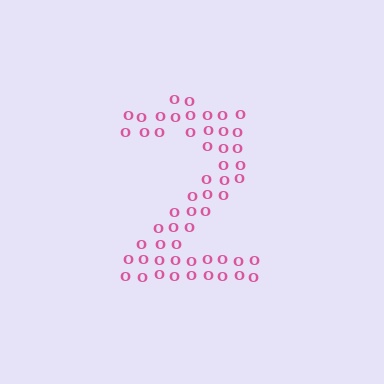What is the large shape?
The large shape is the digit 2.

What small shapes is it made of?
It is made of small letter O's.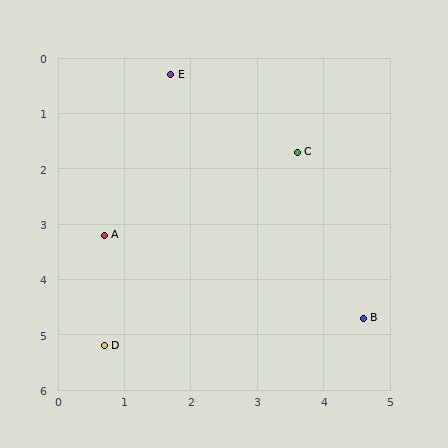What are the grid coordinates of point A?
Point A is at approximately (0.7, 3.2).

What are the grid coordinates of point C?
Point C is at approximately (3.6, 1.7).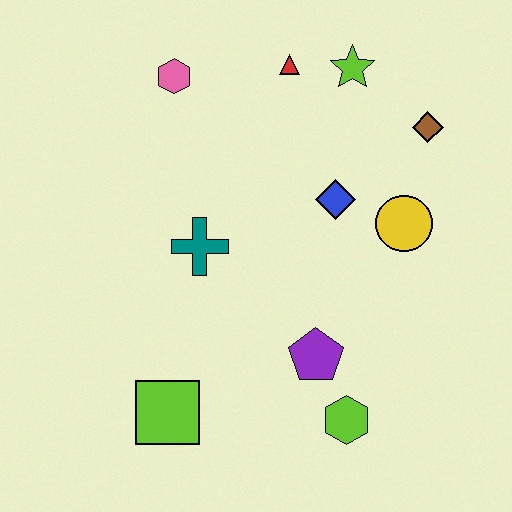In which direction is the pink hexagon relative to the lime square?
The pink hexagon is above the lime square.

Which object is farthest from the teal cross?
The brown diamond is farthest from the teal cross.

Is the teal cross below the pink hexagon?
Yes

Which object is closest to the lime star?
The red triangle is closest to the lime star.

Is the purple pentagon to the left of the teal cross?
No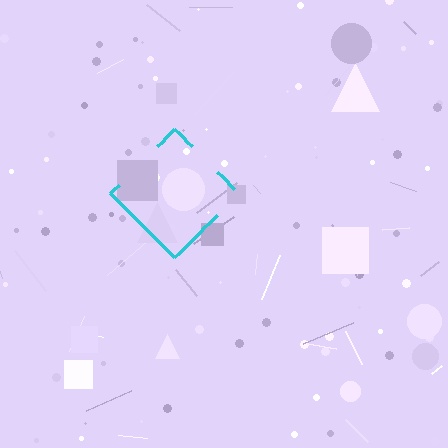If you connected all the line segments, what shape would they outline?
They would outline a diamond.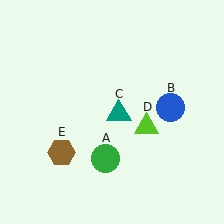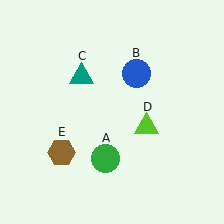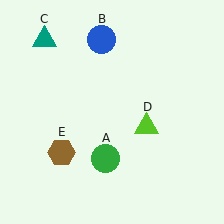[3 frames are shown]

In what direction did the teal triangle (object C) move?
The teal triangle (object C) moved up and to the left.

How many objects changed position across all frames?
2 objects changed position: blue circle (object B), teal triangle (object C).